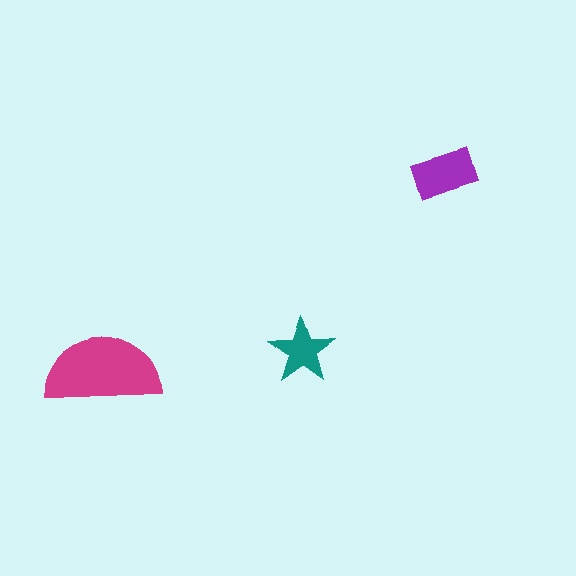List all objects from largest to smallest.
The magenta semicircle, the purple rectangle, the teal star.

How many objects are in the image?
There are 3 objects in the image.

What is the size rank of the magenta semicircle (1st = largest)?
1st.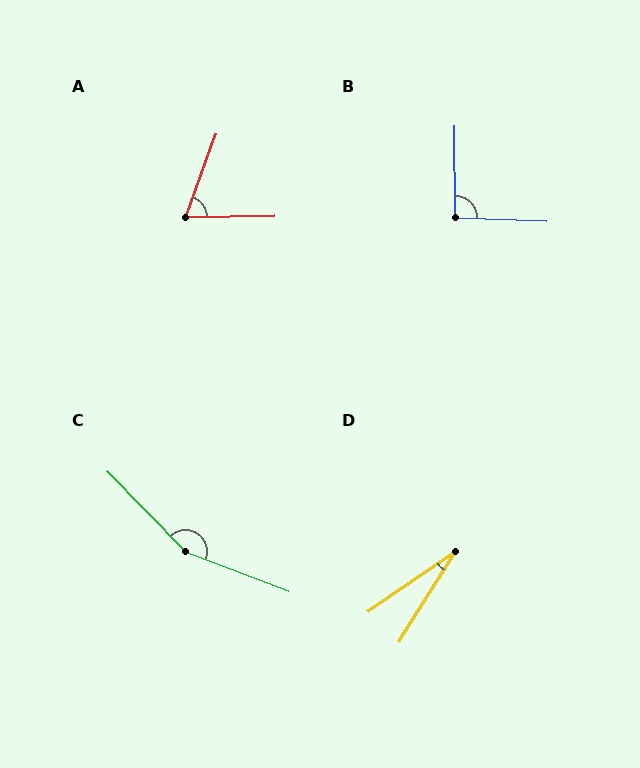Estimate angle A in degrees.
Approximately 69 degrees.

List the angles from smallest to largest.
D (23°), A (69°), B (92°), C (155°).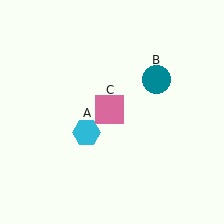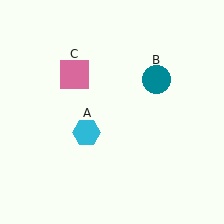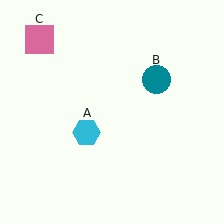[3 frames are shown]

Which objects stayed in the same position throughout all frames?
Cyan hexagon (object A) and teal circle (object B) remained stationary.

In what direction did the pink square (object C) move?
The pink square (object C) moved up and to the left.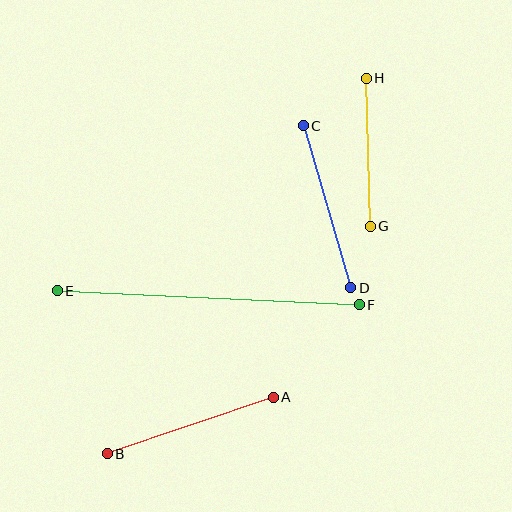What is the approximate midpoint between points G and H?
The midpoint is at approximately (368, 152) pixels.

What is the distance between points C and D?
The distance is approximately 169 pixels.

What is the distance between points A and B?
The distance is approximately 176 pixels.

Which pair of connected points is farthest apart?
Points E and F are farthest apart.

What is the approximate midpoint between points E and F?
The midpoint is at approximately (208, 298) pixels.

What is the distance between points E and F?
The distance is approximately 303 pixels.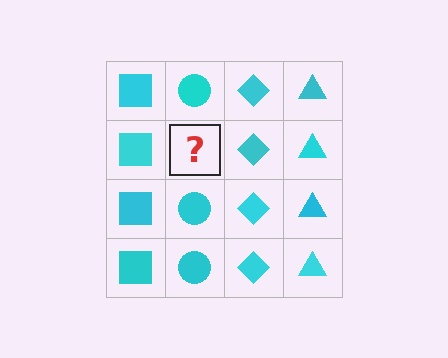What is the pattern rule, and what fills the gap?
The rule is that each column has a consistent shape. The gap should be filled with a cyan circle.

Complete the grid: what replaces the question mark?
The question mark should be replaced with a cyan circle.